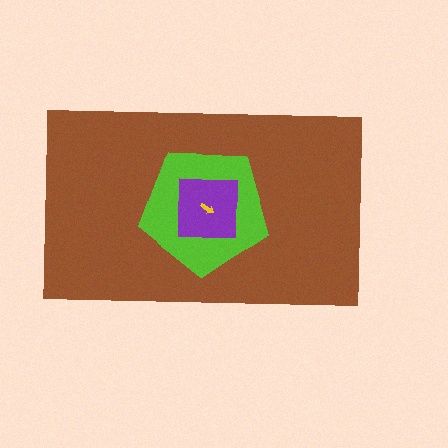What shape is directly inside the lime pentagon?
The purple square.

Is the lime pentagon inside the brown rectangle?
Yes.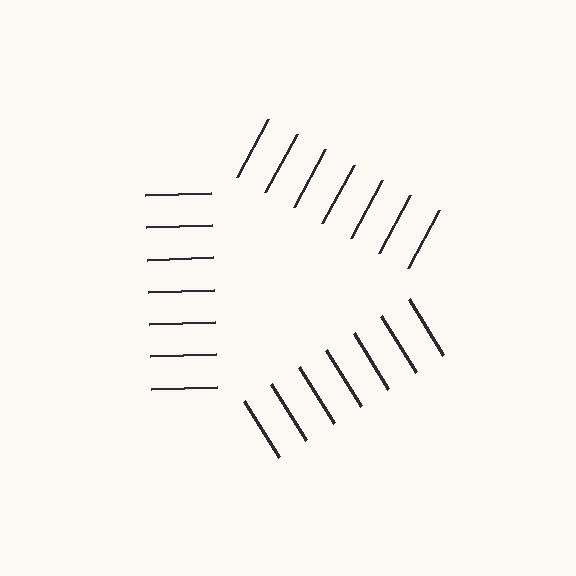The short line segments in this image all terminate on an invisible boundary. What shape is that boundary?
An illusory triangle — the line segments terminate on its edges but no continuous stroke is drawn.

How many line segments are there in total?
21 — 7 along each of the 3 edges.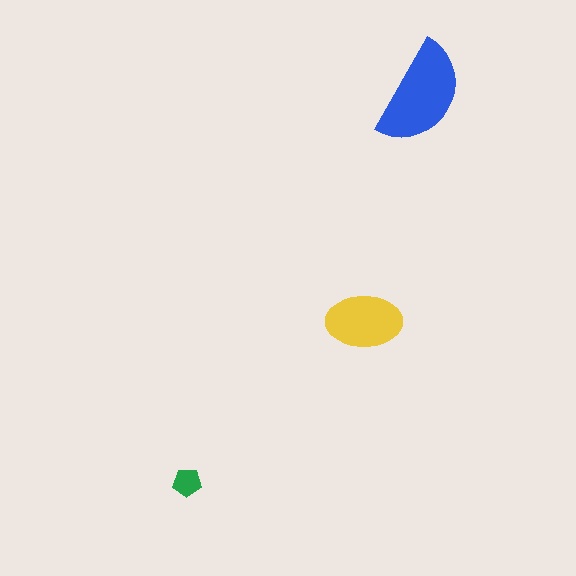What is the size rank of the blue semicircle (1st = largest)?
1st.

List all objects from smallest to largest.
The green pentagon, the yellow ellipse, the blue semicircle.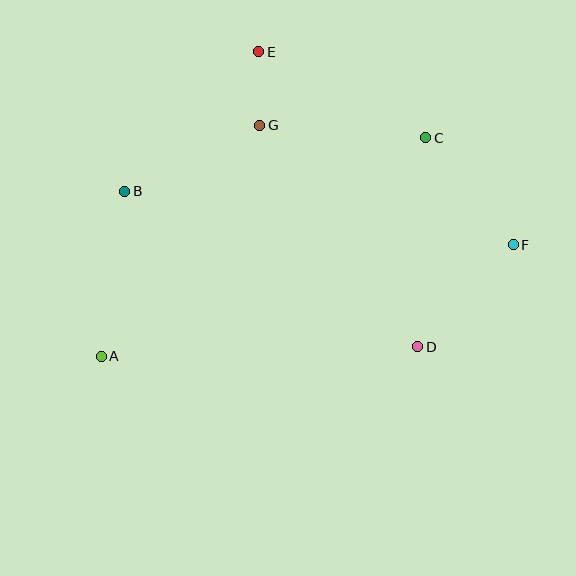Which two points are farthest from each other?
Points A and F are farthest from each other.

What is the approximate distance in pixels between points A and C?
The distance between A and C is approximately 391 pixels.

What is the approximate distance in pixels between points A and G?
The distance between A and G is approximately 280 pixels.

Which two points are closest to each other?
Points E and G are closest to each other.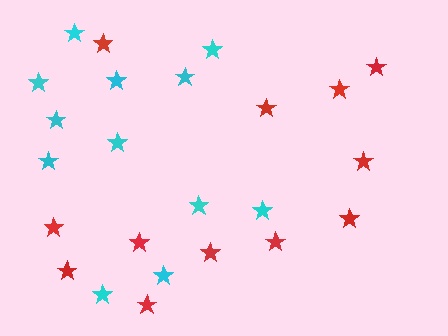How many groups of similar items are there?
There are 2 groups: one group of cyan stars (12) and one group of red stars (12).